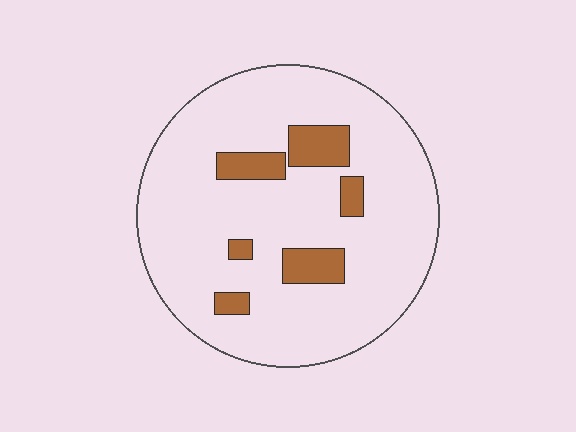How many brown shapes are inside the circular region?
6.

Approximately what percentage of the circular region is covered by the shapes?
Approximately 15%.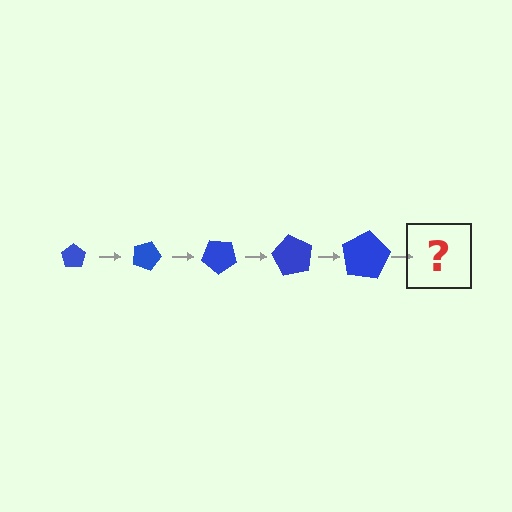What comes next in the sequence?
The next element should be a pentagon, larger than the previous one and rotated 100 degrees from the start.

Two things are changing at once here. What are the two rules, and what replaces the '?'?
The two rules are that the pentagon grows larger each step and it rotates 20 degrees each step. The '?' should be a pentagon, larger than the previous one and rotated 100 degrees from the start.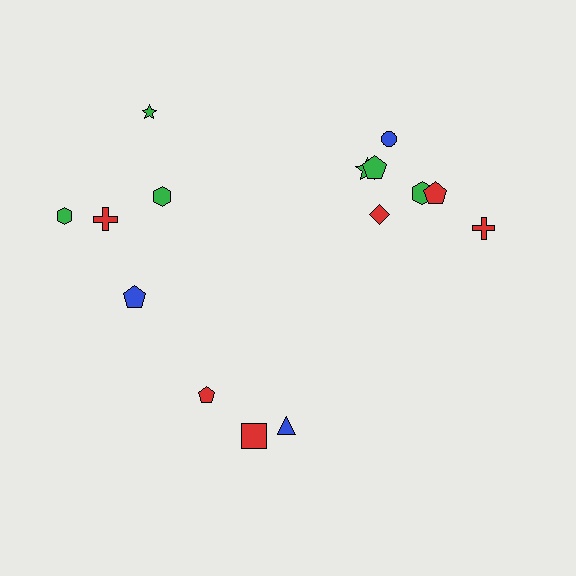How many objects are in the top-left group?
There are 5 objects.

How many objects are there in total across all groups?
There are 15 objects.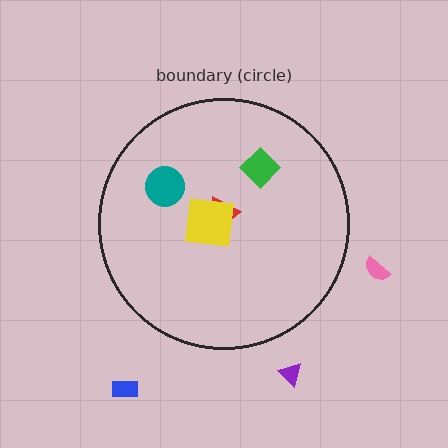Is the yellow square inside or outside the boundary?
Inside.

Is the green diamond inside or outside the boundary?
Inside.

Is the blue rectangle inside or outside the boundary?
Outside.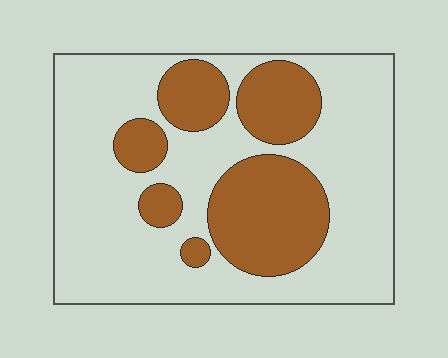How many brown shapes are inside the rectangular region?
6.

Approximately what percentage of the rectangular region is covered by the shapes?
Approximately 30%.